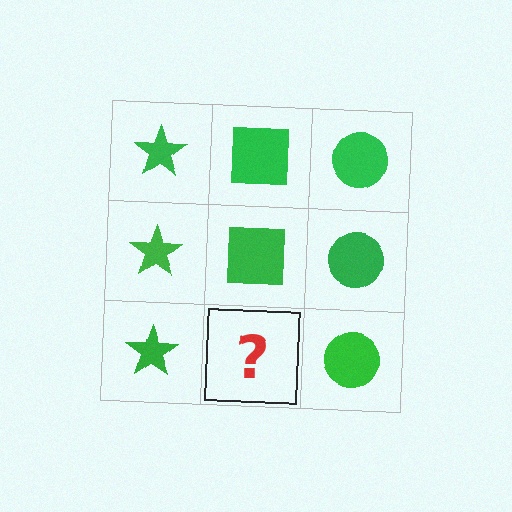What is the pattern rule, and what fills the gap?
The rule is that each column has a consistent shape. The gap should be filled with a green square.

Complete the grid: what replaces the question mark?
The question mark should be replaced with a green square.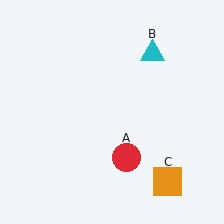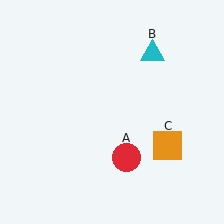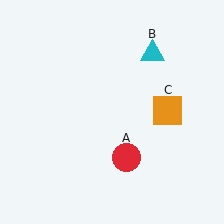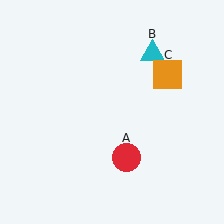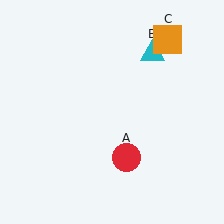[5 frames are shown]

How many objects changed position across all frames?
1 object changed position: orange square (object C).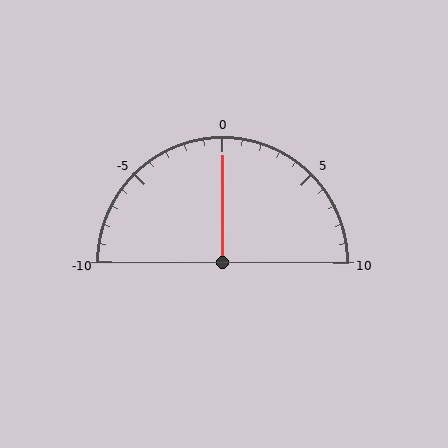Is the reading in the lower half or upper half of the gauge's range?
The reading is in the upper half of the range (-10 to 10).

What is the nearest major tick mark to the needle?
The nearest major tick mark is 0.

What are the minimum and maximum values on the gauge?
The gauge ranges from -10 to 10.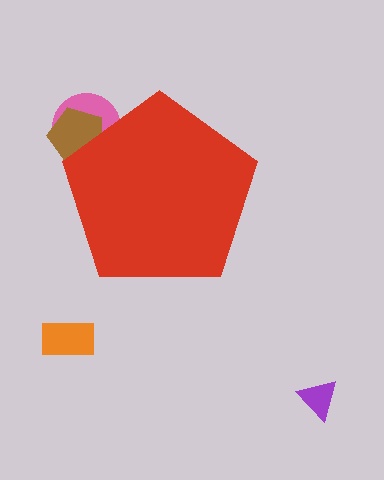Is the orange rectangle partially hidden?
No, the orange rectangle is fully visible.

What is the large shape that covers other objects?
A red pentagon.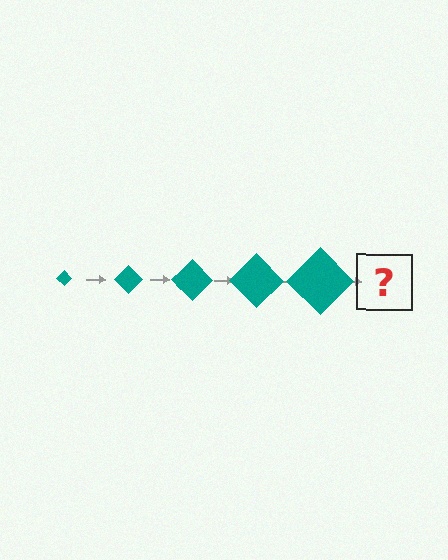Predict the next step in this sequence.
The next step is a teal diamond, larger than the previous one.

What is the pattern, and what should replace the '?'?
The pattern is that the diamond gets progressively larger each step. The '?' should be a teal diamond, larger than the previous one.